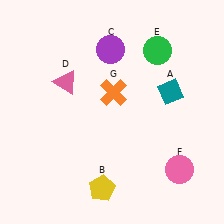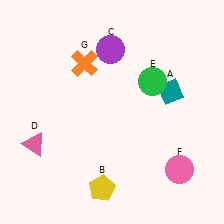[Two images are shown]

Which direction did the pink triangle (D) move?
The pink triangle (D) moved down.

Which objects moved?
The objects that moved are: the pink triangle (D), the green circle (E), the orange cross (G).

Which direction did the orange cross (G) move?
The orange cross (G) moved up.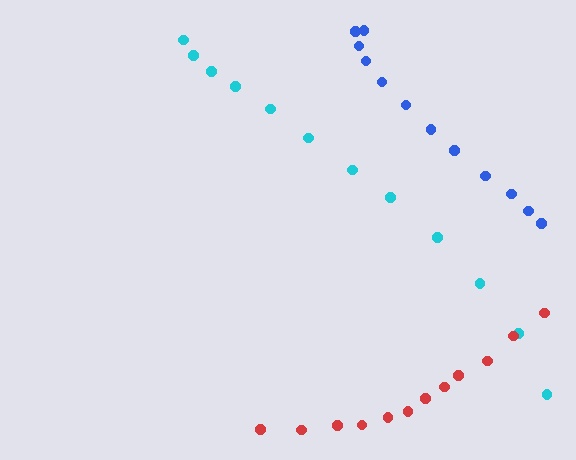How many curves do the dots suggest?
There are 3 distinct paths.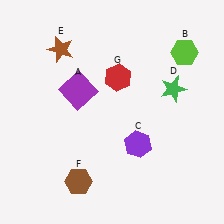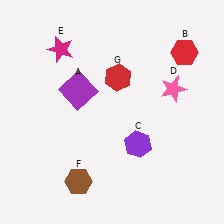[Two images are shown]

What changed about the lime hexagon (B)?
In Image 1, B is lime. In Image 2, it changed to red.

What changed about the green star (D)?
In Image 1, D is green. In Image 2, it changed to pink.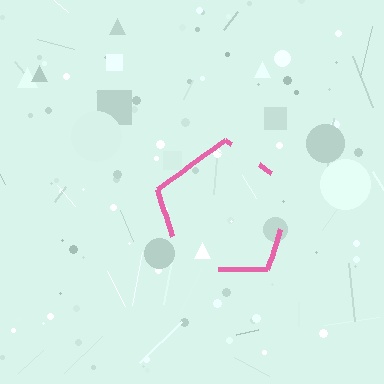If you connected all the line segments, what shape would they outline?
They would outline a pentagon.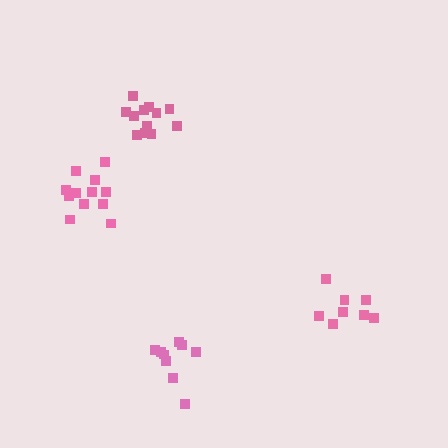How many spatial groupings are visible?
There are 4 spatial groupings.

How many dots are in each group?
Group 1: 9 dots, Group 2: 12 dots, Group 3: 8 dots, Group 4: 12 dots (41 total).